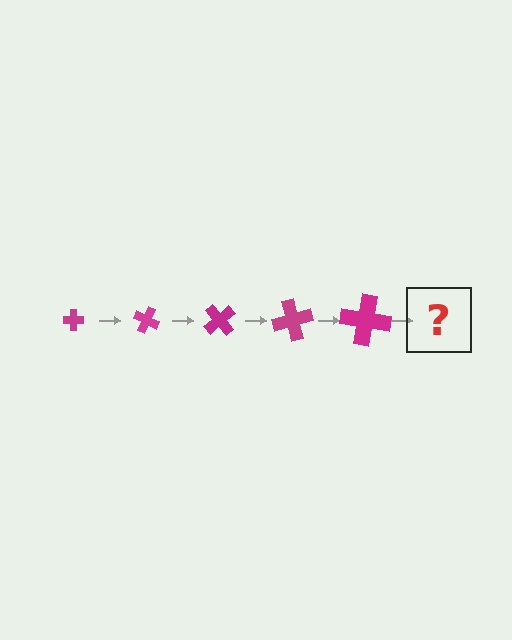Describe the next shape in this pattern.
It should be a cross, larger than the previous one and rotated 125 degrees from the start.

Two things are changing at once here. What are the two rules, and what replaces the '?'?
The two rules are that the cross grows larger each step and it rotates 25 degrees each step. The '?' should be a cross, larger than the previous one and rotated 125 degrees from the start.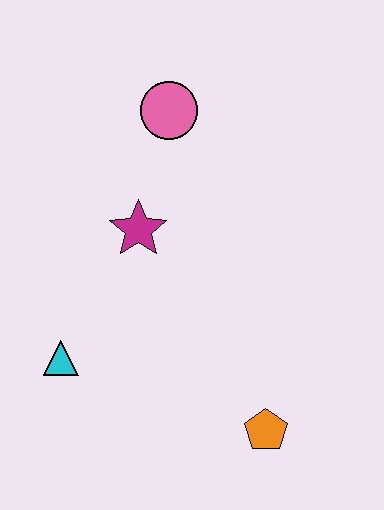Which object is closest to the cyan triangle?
The magenta star is closest to the cyan triangle.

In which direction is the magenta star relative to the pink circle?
The magenta star is below the pink circle.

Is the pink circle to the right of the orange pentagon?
No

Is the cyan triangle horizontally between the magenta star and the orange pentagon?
No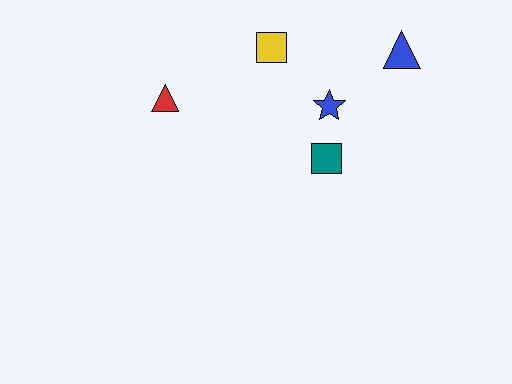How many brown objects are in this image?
There are no brown objects.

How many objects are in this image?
There are 5 objects.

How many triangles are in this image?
There are 2 triangles.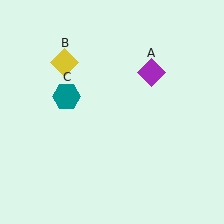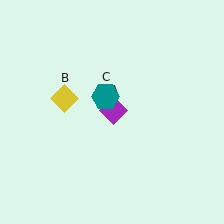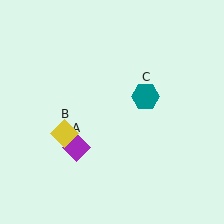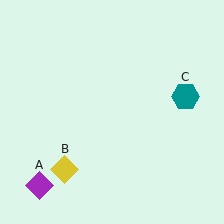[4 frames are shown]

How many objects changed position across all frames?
3 objects changed position: purple diamond (object A), yellow diamond (object B), teal hexagon (object C).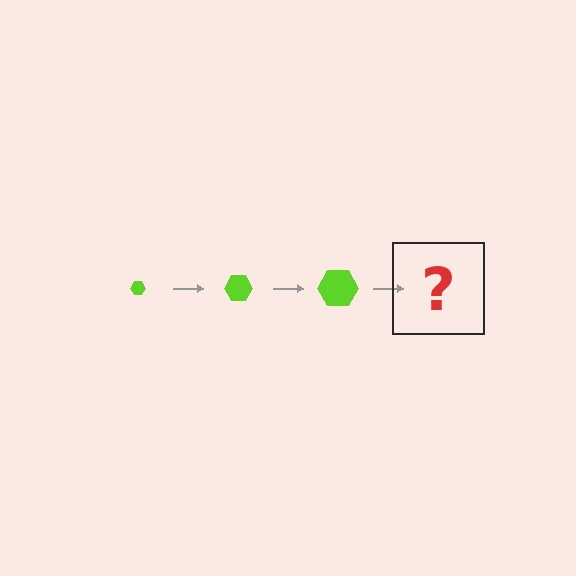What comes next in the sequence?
The next element should be a lime hexagon, larger than the previous one.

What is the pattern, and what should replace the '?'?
The pattern is that the hexagon gets progressively larger each step. The '?' should be a lime hexagon, larger than the previous one.